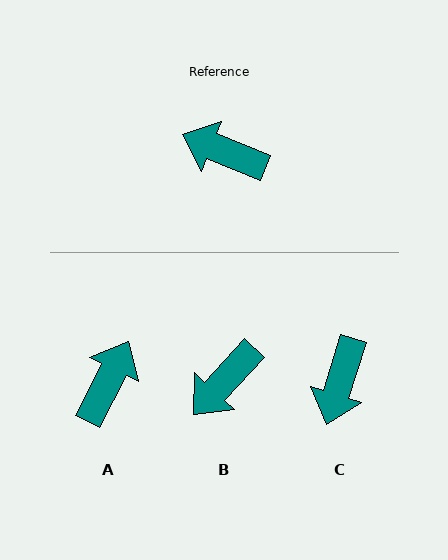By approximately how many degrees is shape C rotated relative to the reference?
Approximately 95 degrees counter-clockwise.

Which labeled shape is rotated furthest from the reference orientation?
A, about 95 degrees away.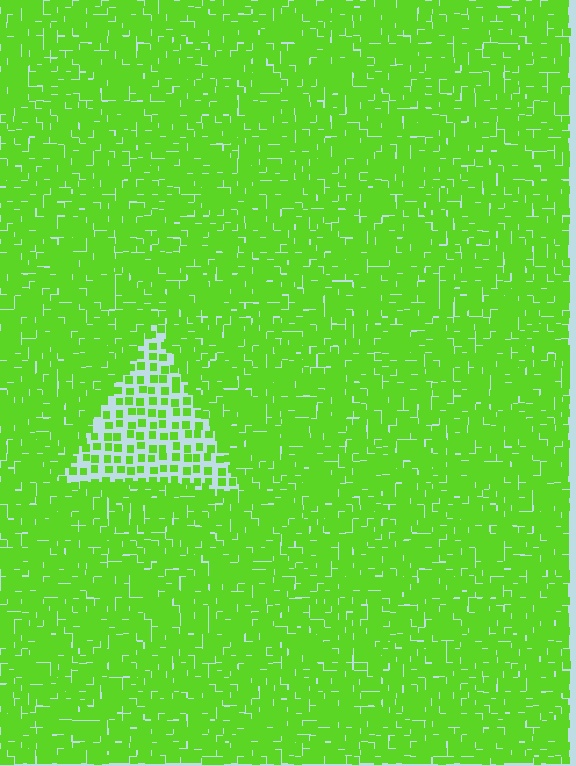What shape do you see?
I see a triangle.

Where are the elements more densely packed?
The elements are more densely packed outside the triangle boundary.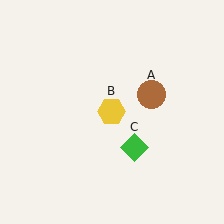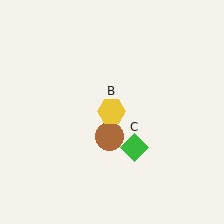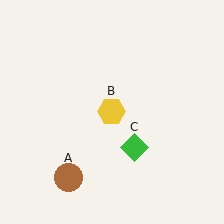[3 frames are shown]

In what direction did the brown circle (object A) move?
The brown circle (object A) moved down and to the left.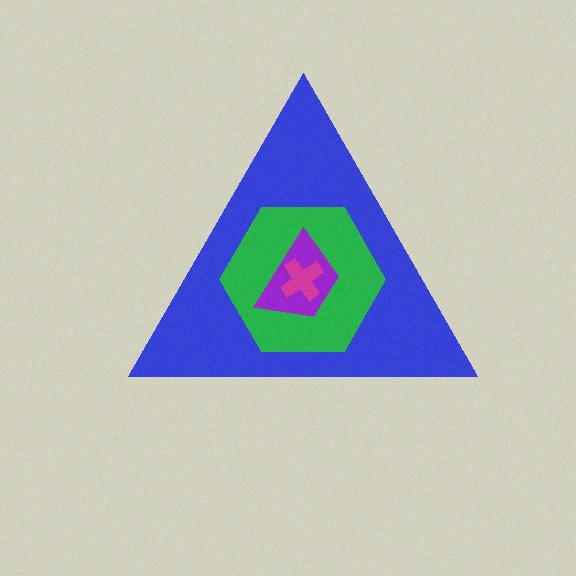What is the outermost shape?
The blue triangle.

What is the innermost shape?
The magenta cross.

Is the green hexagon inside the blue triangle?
Yes.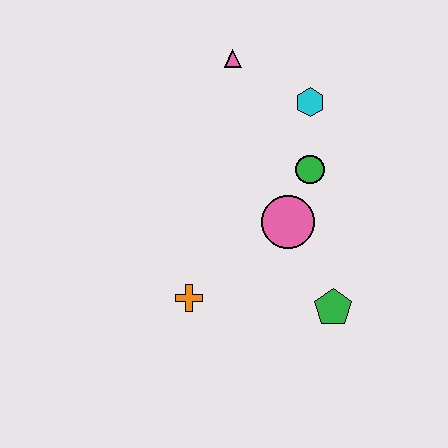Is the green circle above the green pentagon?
Yes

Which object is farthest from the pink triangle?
The green pentagon is farthest from the pink triangle.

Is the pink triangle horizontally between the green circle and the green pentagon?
No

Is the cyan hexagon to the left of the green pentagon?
Yes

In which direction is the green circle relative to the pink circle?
The green circle is above the pink circle.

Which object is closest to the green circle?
The pink circle is closest to the green circle.